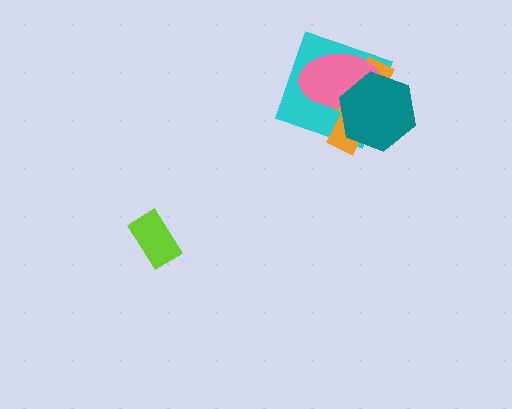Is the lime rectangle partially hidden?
No, no other shape covers it.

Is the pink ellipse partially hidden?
Yes, it is partially covered by another shape.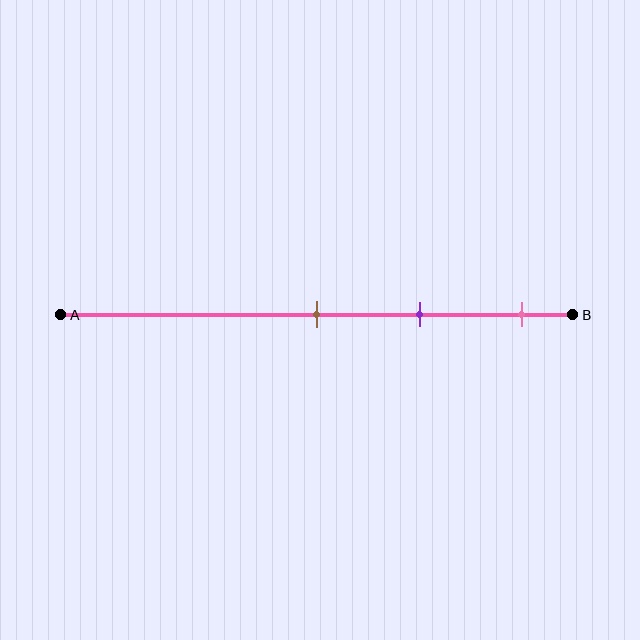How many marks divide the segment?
There are 3 marks dividing the segment.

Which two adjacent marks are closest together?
The brown and purple marks are the closest adjacent pair.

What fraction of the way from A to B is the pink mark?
The pink mark is approximately 90% (0.9) of the way from A to B.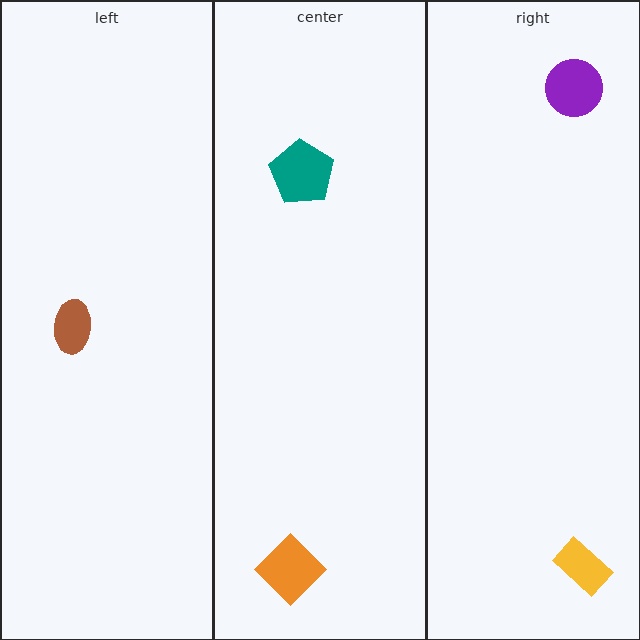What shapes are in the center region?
The orange diamond, the teal pentagon.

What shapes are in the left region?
The brown ellipse.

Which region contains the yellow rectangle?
The right region.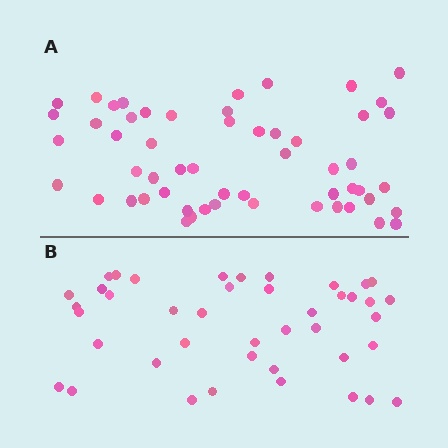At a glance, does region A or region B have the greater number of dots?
Region A (the top region) has more dots.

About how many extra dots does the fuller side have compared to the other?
Region A has approximately 15 more dots than region B.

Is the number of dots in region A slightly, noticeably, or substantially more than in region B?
Region A has noticeably more, but not dramatically so. The ratio is roughly 1.3 to 1.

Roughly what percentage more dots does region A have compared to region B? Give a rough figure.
About 30% more.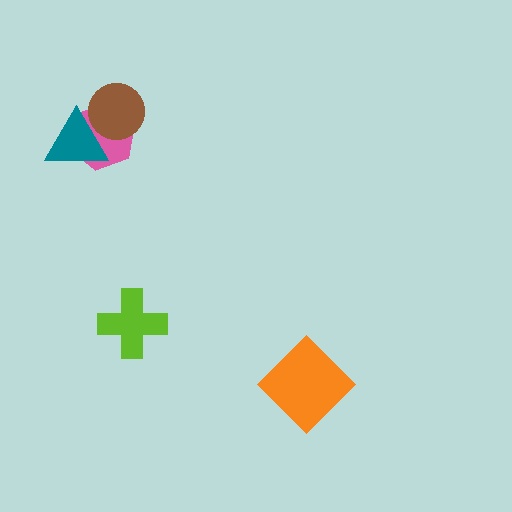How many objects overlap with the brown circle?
2 objects overlap with the brown circle.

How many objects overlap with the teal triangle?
2 objects overlap with the teal triangle.